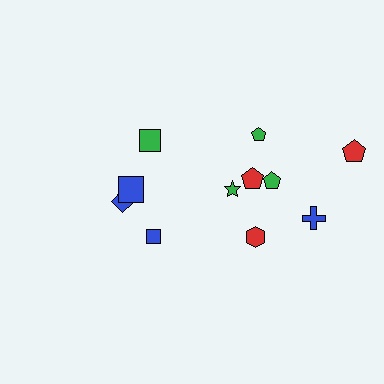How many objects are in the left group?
There are 4 objects.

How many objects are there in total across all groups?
There are 11 objects.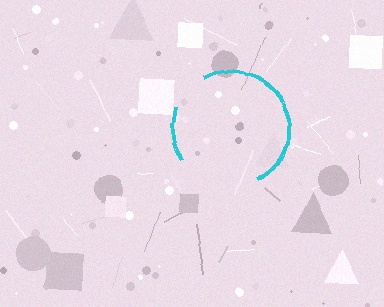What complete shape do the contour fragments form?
The contour fragments form a circle.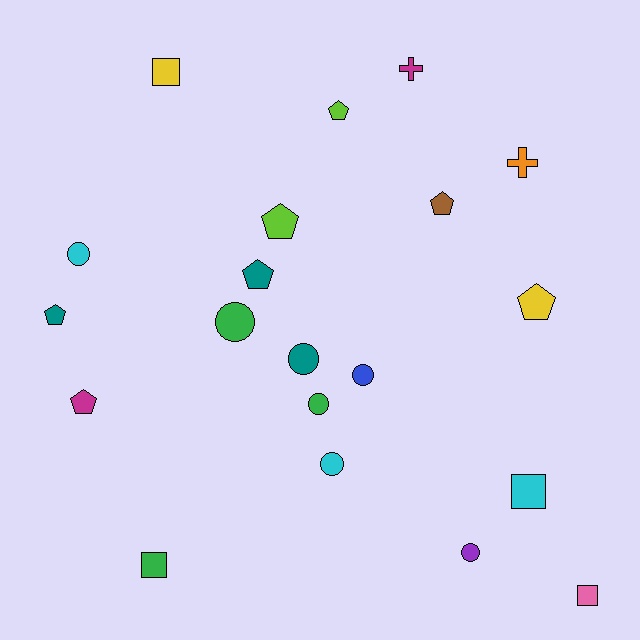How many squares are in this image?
There are 4 squares.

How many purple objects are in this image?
There is 1 purple object.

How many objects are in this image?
There are 20 objects.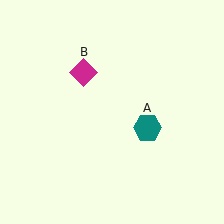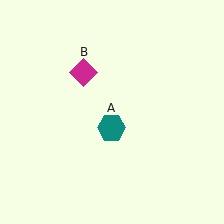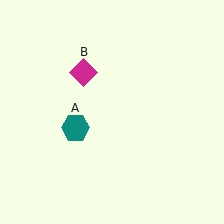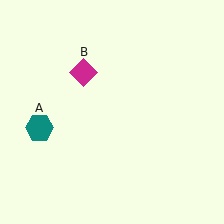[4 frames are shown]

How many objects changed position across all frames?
1 object changed position: teal hexagon (object A).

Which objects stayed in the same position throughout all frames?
Magenta diamond (object B) remained stationary.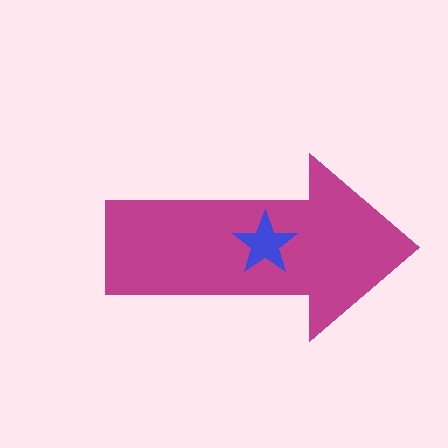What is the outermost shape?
The magenta arrow.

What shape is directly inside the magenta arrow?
The blue star.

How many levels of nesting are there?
2.